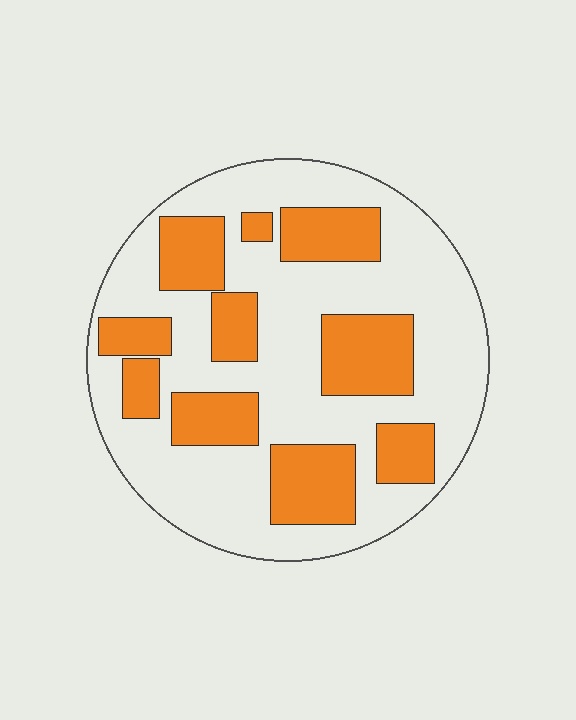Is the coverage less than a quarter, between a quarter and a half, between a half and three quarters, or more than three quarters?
Between a quarter and a half.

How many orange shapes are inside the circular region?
10.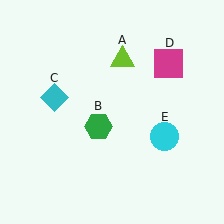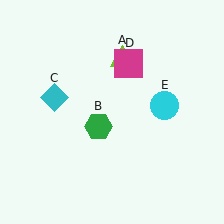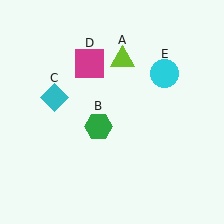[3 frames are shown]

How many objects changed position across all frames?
2 objects changed position: magenta square (object D), cyan circle (object E).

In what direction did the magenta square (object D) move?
The magenta square (object D) moved left.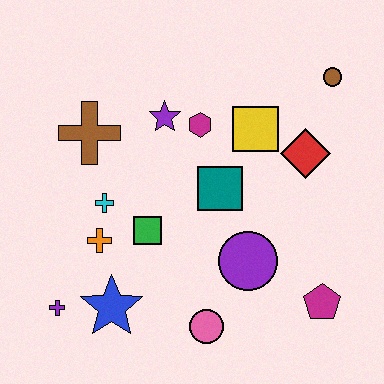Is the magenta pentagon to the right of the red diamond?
Yes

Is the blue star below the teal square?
Yes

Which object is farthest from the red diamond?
The purple cross is farthest from the red diamond.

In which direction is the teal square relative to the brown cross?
The teal square is to the right of the brown cross.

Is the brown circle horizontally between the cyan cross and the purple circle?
No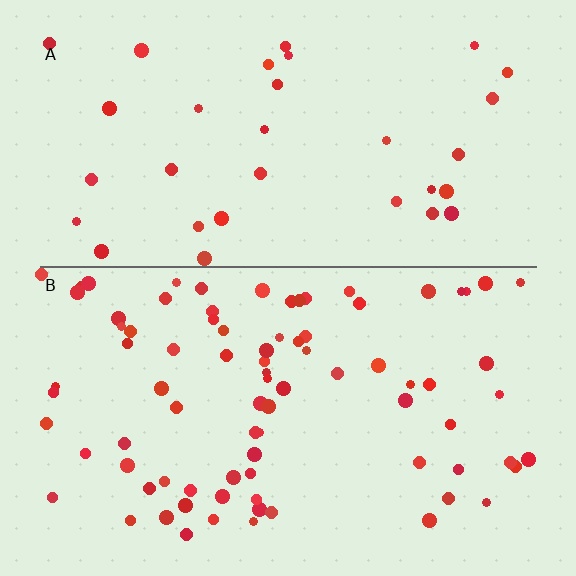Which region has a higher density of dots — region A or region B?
B (the bottom).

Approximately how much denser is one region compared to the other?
Approximately 2.5× — region B over region A.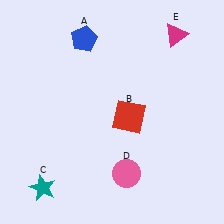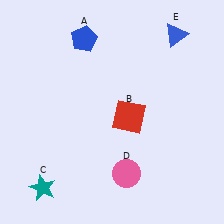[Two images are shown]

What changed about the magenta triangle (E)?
In Image 1, E is magenta. In Image 2, it changed to blue.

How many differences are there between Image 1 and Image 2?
There is 1 difference between the two images.